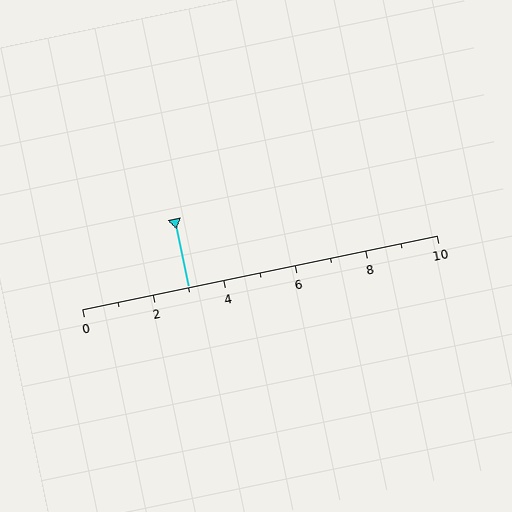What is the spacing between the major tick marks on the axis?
The major ticks are spaced 2 apart.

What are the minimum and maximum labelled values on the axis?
The axis runs from 0 to 10.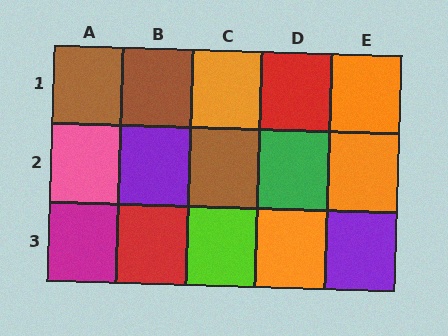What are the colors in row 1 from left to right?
Brown, brown, orange, red, orange.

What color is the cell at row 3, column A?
Magenta.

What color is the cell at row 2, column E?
Orange.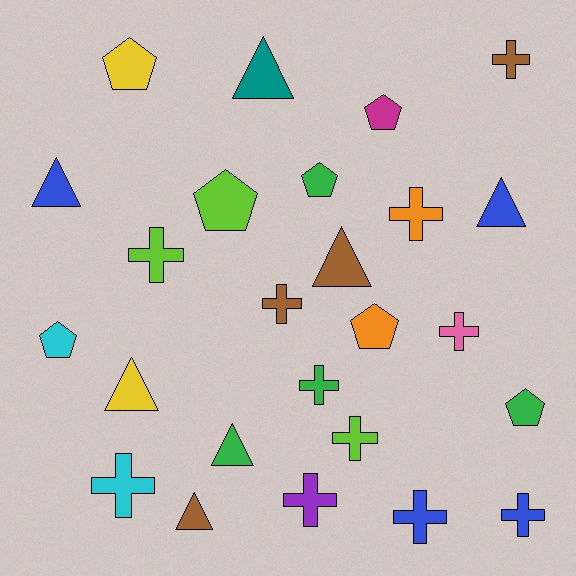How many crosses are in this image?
There are 11 crosses.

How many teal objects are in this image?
There is 1 teal object.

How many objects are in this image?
There are 25 objects.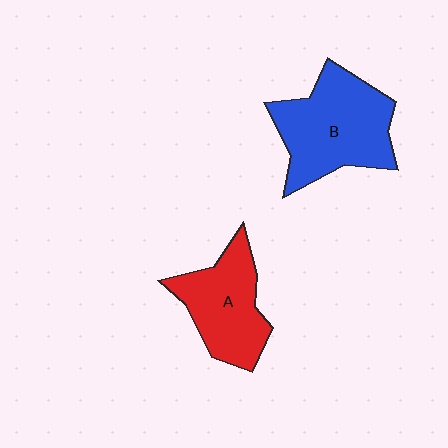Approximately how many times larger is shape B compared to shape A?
Approximately 1.3 times.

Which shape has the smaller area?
Shape A (red).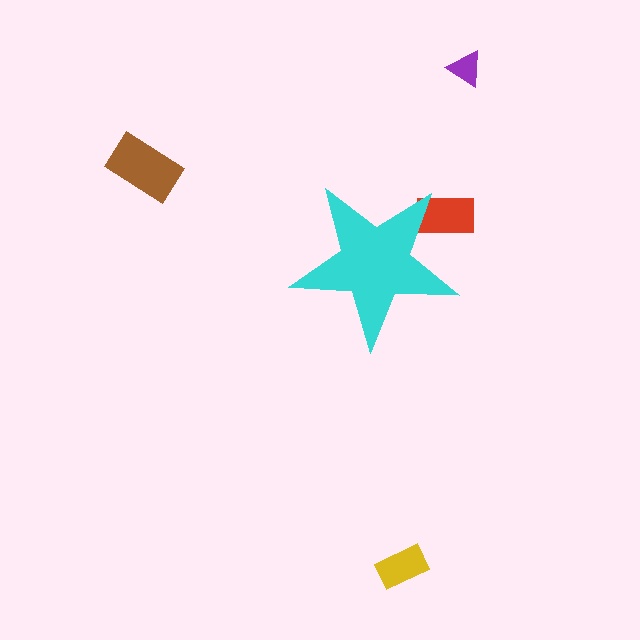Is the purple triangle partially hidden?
No, the purple triangle is fully visible.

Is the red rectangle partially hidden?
Yes, the red rectangle is partially hidden behind the cyan star.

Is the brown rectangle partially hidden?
No, the brown rectangle is fully visible.